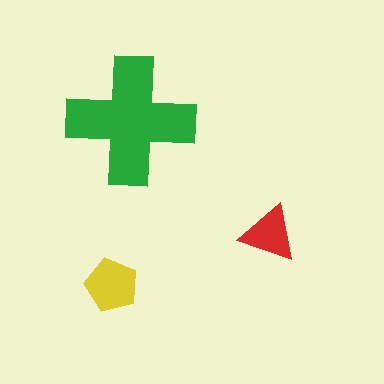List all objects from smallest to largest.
The red triangle, the yellow pentagon, the green cross.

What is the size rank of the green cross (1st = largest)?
1st.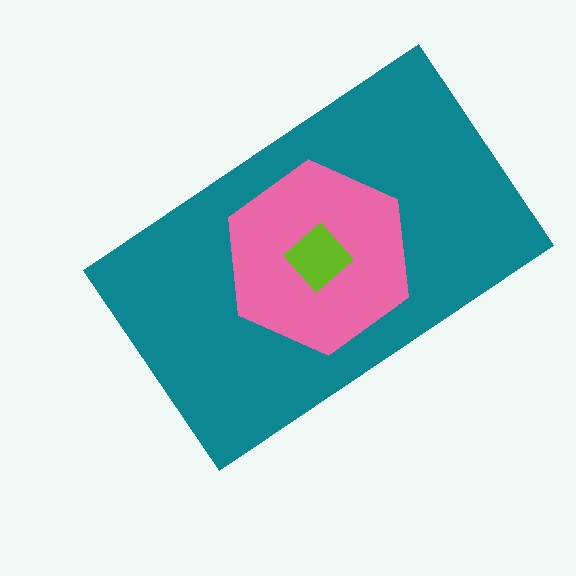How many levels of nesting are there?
3.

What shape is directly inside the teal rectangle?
The pink hexagon.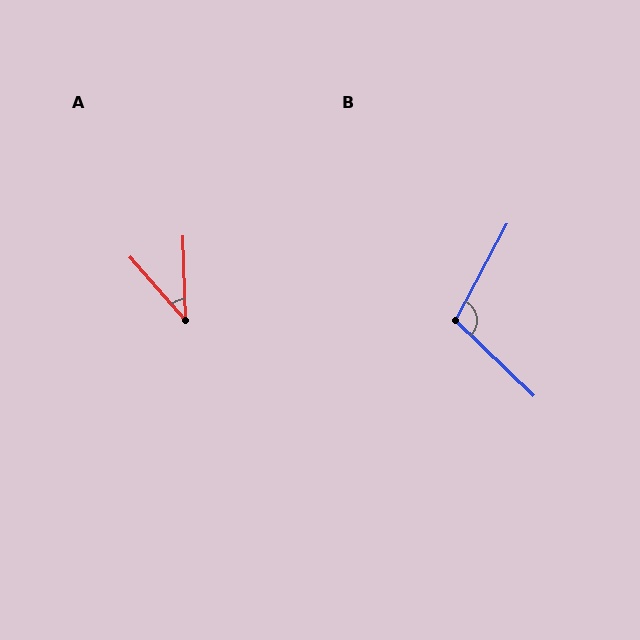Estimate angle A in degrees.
Approximately 40 degrees.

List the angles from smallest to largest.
A (40°), B (106°).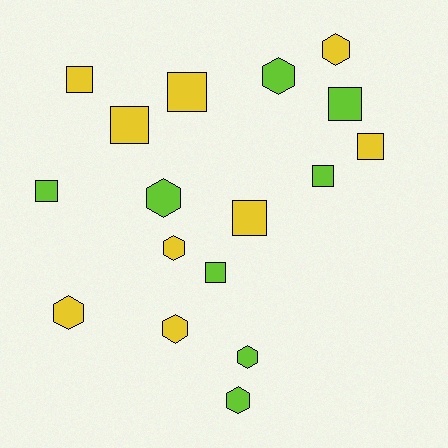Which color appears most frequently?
Yellow, with 9 objects.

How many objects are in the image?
There are 17 objects.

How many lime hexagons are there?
There are 4 lime hexagons.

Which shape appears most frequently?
Square, with 9 objects.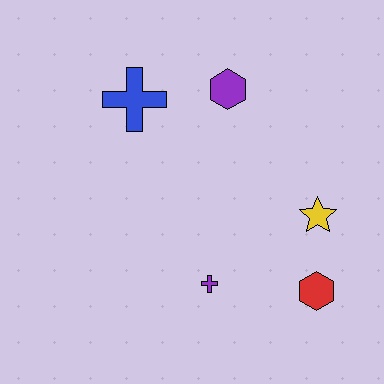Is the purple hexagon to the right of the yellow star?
No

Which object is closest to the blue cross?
The purple hexagon is closest to the blue cross.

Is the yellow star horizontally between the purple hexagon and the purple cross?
No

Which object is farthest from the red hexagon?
The blue cross is farthest from the red hexagon.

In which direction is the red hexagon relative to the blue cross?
The red hexagon is below the blue cross.